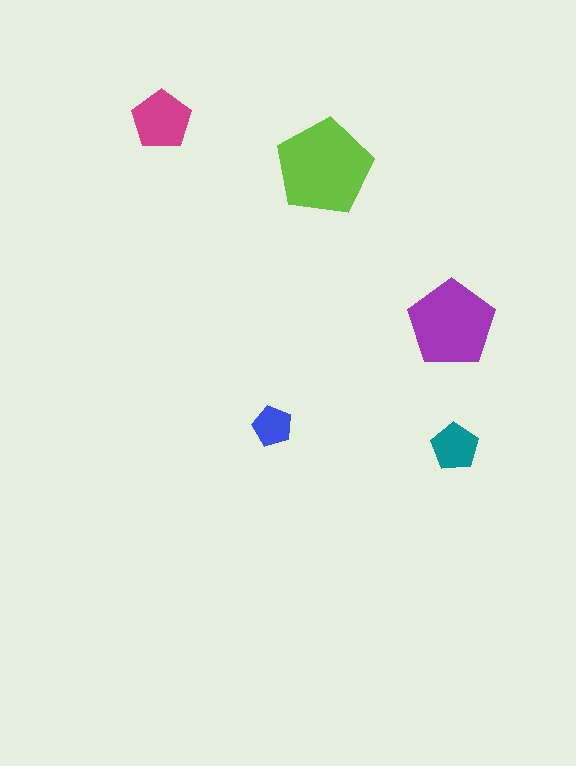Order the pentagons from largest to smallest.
the lime one, the purple one, the magenta one, the teal one, the blue one.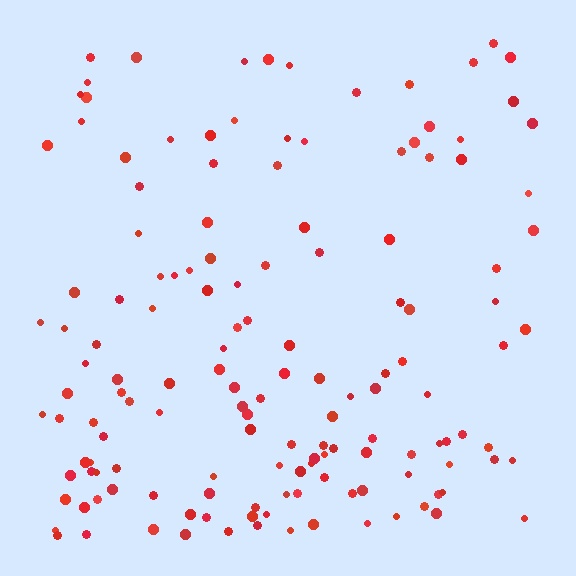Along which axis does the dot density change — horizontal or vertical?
Vertical.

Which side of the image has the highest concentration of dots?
The bottom.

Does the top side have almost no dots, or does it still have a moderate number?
Still a moderate number, just noticeably fewer than the bottom.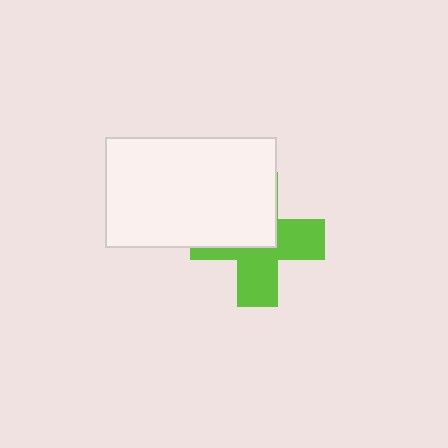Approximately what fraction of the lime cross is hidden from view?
Roughly 47% of the lime cross is hidden behind the white rectangle.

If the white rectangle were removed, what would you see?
You would see the complete lime cross.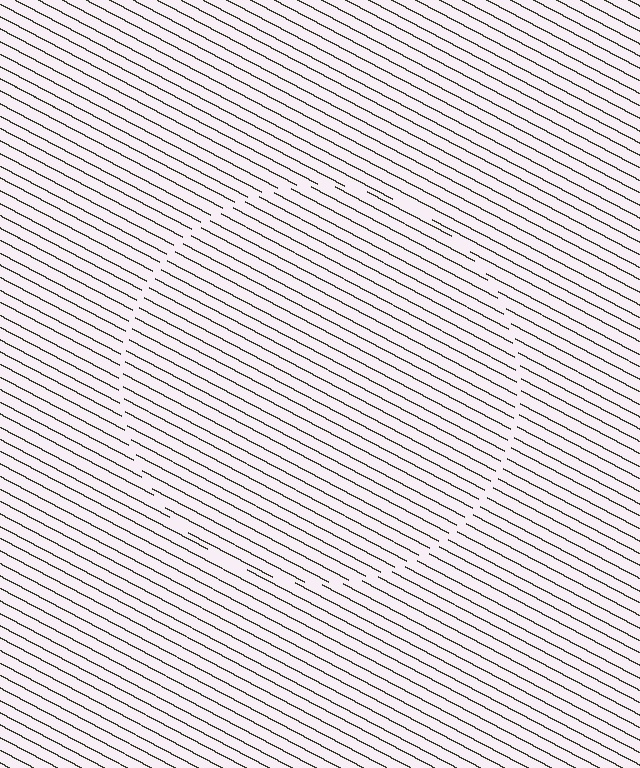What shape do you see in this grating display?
An illusory circle. The interior of the shape contains the same grating, shifted by half a period — the contour is defined by the phase discontinuity where line-ends from the inner and outer gratings abut.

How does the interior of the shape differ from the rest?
The interior of the shape contains the same grating, shifted by half a period — the contour is defined by the phase discontinuity where line-ends from the inner and outer gratings abut.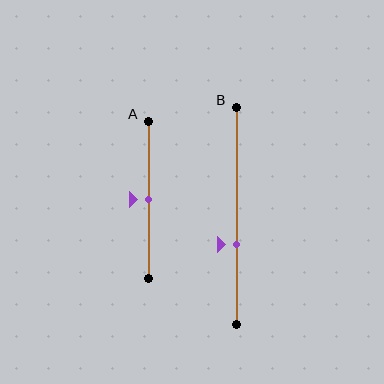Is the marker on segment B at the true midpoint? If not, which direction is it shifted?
No, the marker on segment B is shifted downward by about 13% of the segment length.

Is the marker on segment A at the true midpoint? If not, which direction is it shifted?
Yes, the marker on segment A is at the true midpoint.